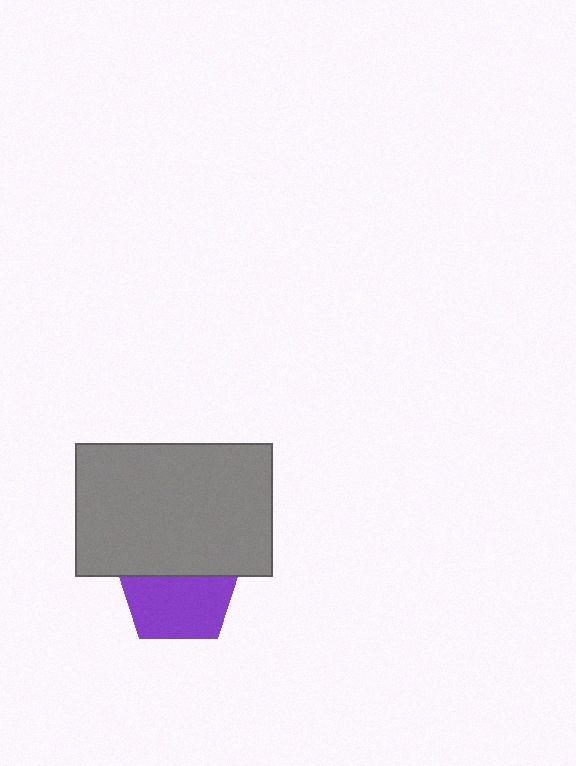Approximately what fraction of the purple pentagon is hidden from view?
Roughly 43% of the purple pentagon is hidden behind the gray rectangle.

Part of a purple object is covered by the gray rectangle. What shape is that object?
It is a pentagon.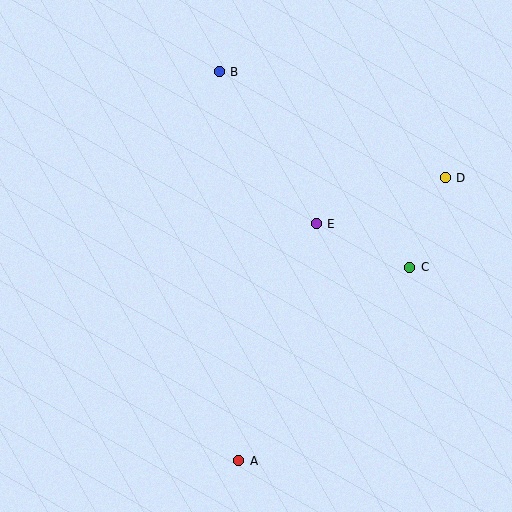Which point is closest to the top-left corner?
Point B is closest to the top-left corner.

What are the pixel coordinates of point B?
Point B is at (219, 72).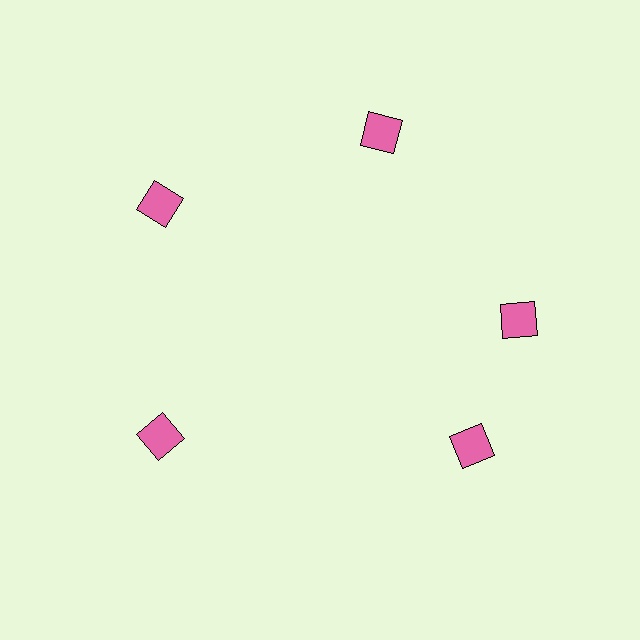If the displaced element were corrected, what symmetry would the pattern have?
It would have 5-fold rotational symmetry — the pattern would map onto itself every 72 degrees.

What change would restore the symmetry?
The symmetry would be restored by rotating it back into even spacing with its neighbors so that all 5 diamonds sit at equal angles and equal distance from the center.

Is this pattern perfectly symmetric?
No. The 5 pink diamonds are arranged in a ring, but one element near the 5 o'clock position is rotated out of alignment along the ring, breaking the 5-fold rotational symmetry.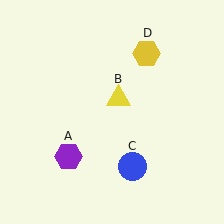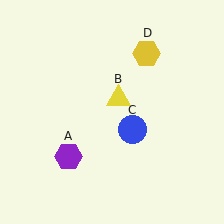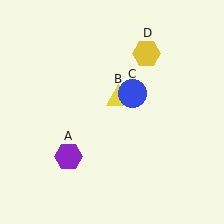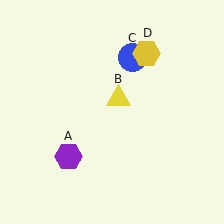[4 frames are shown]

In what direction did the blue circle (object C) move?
The blue circle (object C) moved up.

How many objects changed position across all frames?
1 object changed position: blue circle (object C).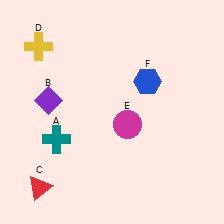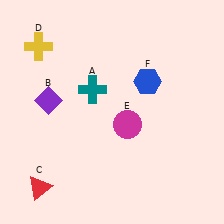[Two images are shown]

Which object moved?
The teal cross (A) moved up.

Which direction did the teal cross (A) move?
The teal cross (A) moved up.